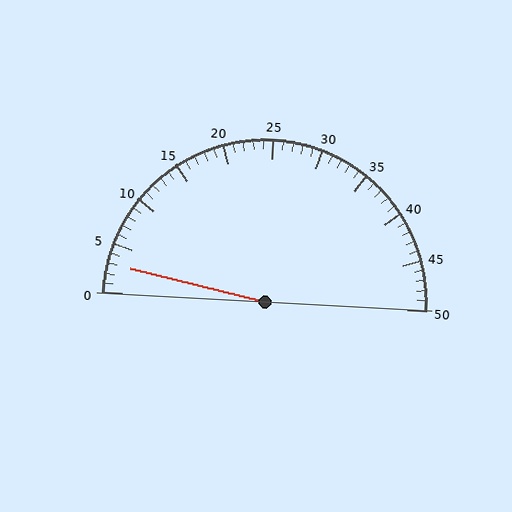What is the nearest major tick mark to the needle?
The nearest major tick mark is 5.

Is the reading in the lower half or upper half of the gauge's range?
The reading is in the lower half of the range (0 to 50).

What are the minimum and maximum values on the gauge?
The gauge ranges from 0 to 50.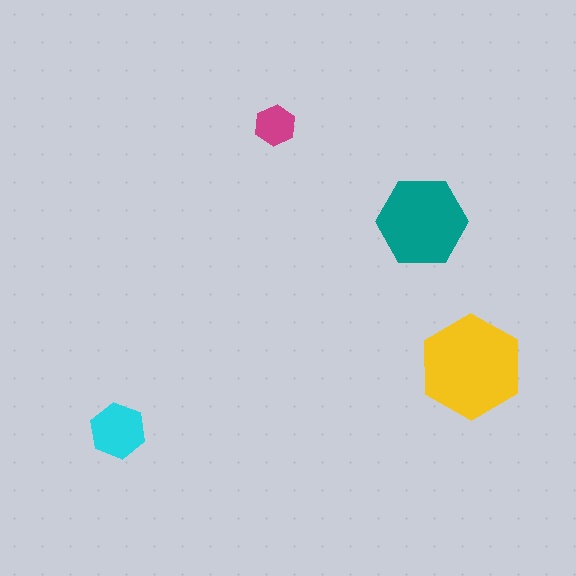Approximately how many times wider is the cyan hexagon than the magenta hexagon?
About 1.5 times wider.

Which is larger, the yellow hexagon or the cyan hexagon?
The yellow one.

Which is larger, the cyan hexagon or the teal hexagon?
The teal one.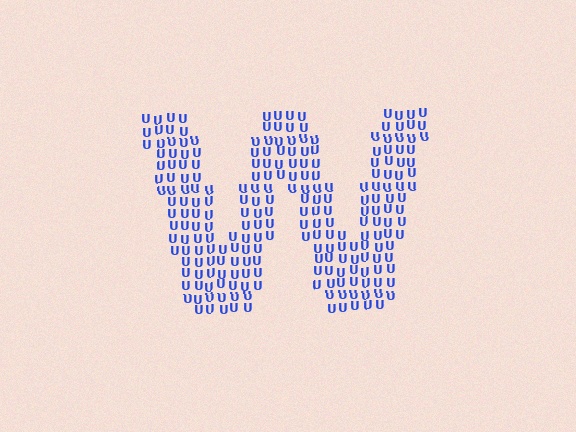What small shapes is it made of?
It is made of small letter U's.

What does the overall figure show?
The overall figure shows the letter W.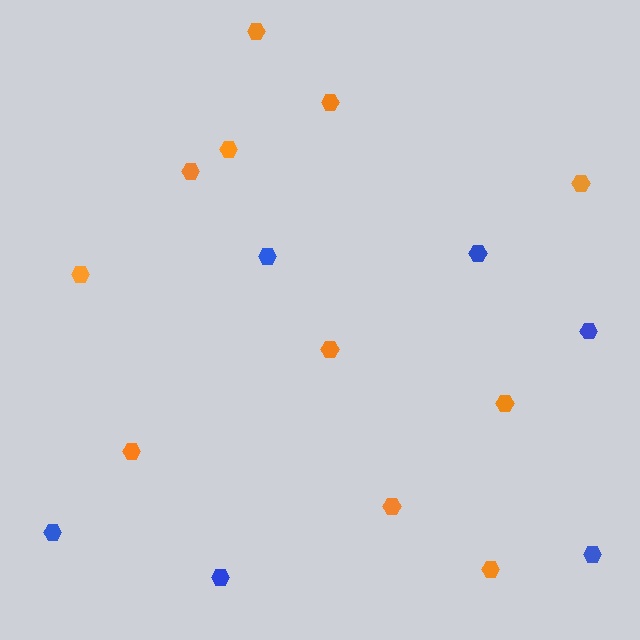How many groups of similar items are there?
There are 2 groups: one group of orange hexagons (11) and one group of blue hexagons (6).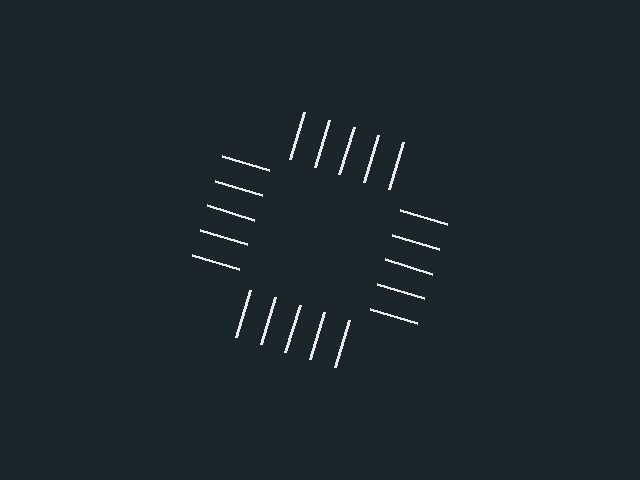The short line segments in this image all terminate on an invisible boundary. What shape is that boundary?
An illusory square — the line segments terminate on its edges but no continuous stroke is drawn.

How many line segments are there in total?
20 — 5 along each of the 4 edges.